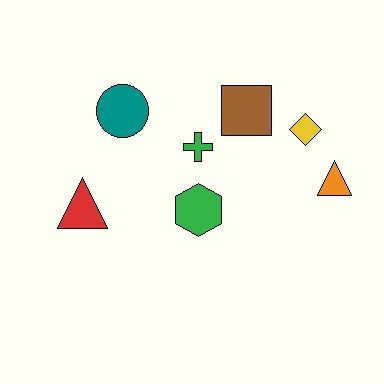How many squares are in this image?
There is 1 square.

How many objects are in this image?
There are 7 objects.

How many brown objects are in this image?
There is 1 brown object.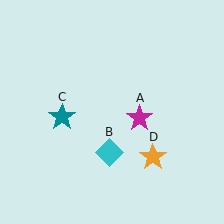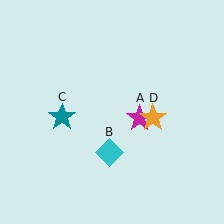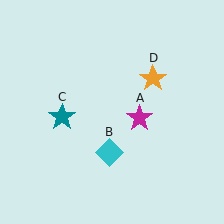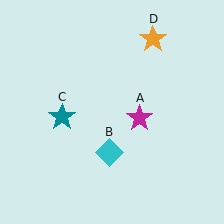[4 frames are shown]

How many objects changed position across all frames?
1 object changed position: orange star (object D).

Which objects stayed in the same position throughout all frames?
Magenta star (object A) and cyan diamond (object B) and teal star (object C) remained stationary.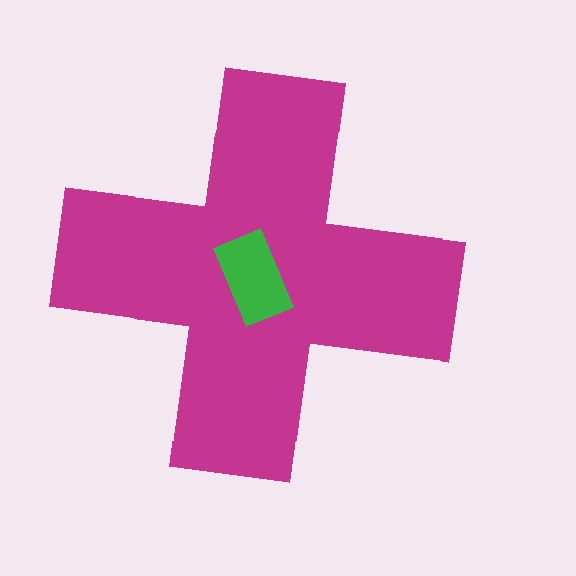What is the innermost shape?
The green rectangle.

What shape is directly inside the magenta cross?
The green rectangle.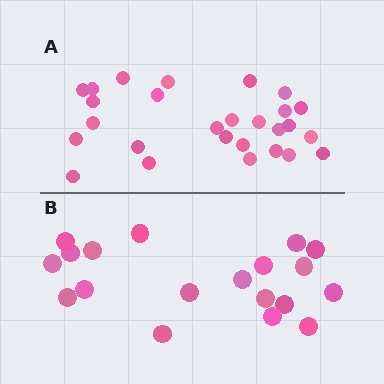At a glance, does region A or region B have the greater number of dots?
Region A (the top region) has more dots.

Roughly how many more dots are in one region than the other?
Region A has roughly 8 or so more dots than region B.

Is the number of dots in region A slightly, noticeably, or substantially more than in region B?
Region A has noticeably more, but not dramatically so. The ratio is roughly 1.4 to 1.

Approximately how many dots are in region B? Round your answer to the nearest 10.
About 20 dots. (The exact count is 19, which rounds to 20.)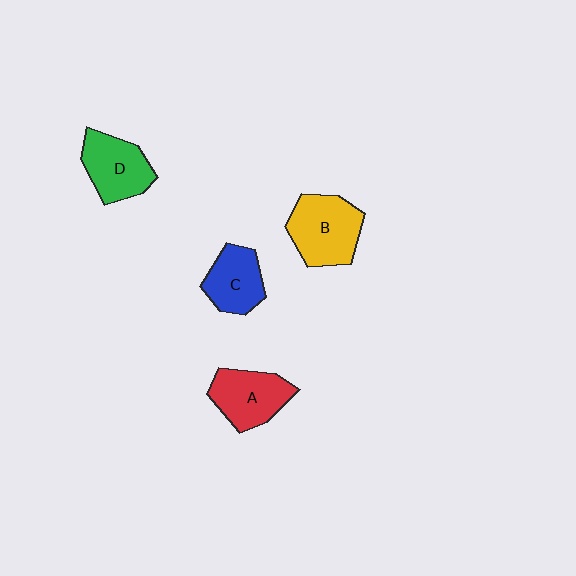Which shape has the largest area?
Shape B (yellow).